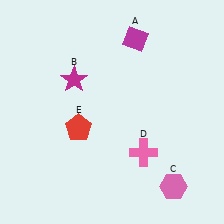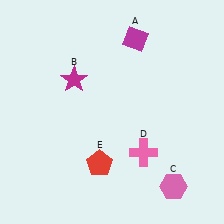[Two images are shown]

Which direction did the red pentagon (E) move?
The red pentagon (E) moved down.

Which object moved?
The red pentagon (E) moved down.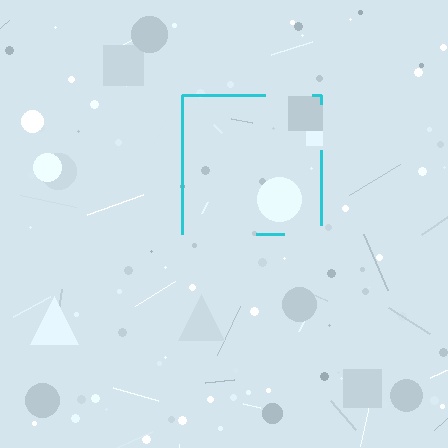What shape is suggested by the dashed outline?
The dashed outline suggests a square.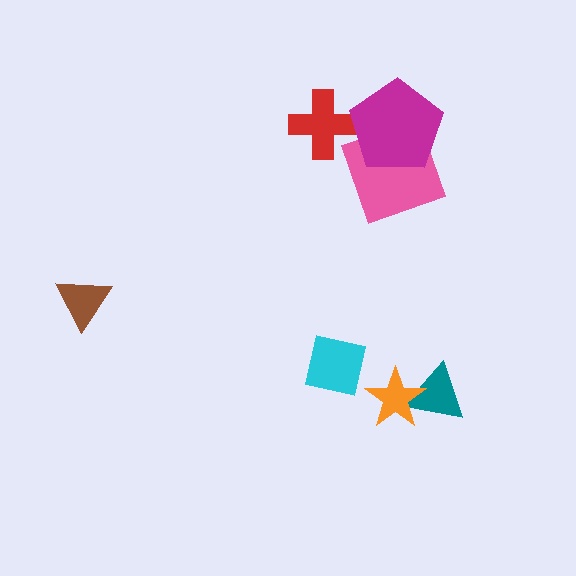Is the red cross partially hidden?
Yes, it is partially covered by another shape.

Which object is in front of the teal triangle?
The orange star is in front of the teal triangle.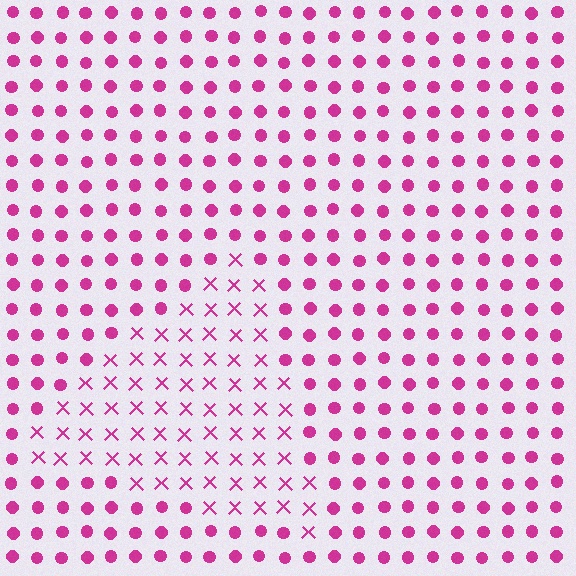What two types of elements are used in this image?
The image uses X marks inside the triangle region and circles outside it.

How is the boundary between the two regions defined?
The boundary is defined by a change in element shape: X marks inside vs. circles outside. All elements share the same color and spacing.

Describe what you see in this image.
The image is filled with small magenta elements arranged in a uniform grid. A triangle-shaped region contains X marks, while the surrounding area contains circles. The boundary is defined purely by the change in element shape.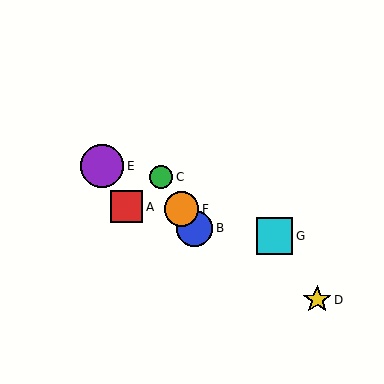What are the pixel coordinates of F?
Object F is at (182, 209).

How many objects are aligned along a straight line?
3 objects (B, C, F) are aligned along a straight line.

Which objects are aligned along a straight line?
Objects B, C, F are aligned along a straight line.